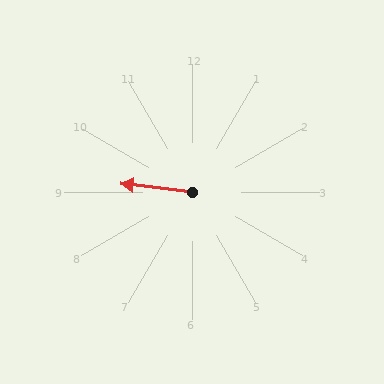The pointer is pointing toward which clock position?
Roughly 9 o'clock.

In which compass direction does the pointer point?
West.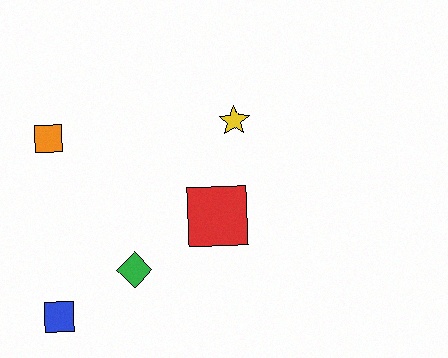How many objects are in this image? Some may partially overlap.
There are 5 objects.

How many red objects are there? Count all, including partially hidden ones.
There is 1 red object.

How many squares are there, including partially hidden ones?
There are 3 squares.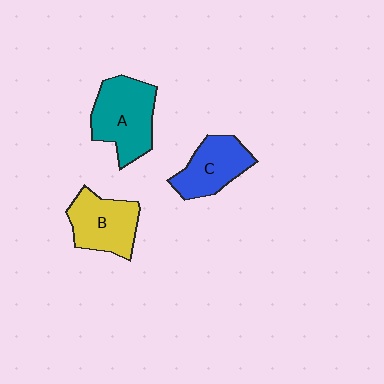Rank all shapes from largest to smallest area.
From largest to smallest: A (teal), B (yellow), C (blue).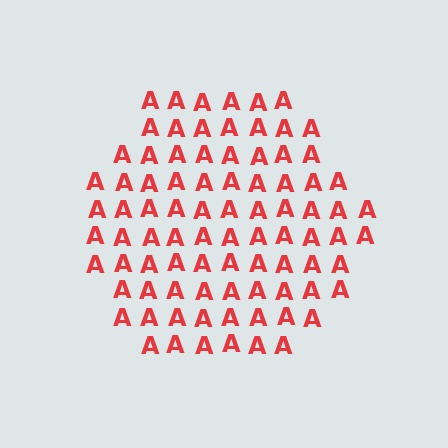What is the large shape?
The large shape is a hexagon.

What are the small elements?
The small elements are letter A's.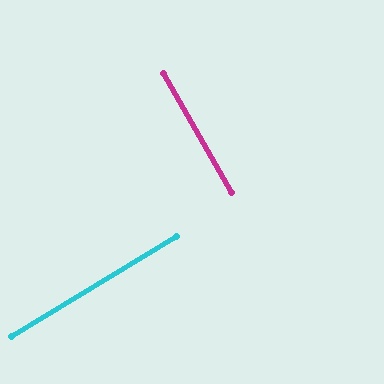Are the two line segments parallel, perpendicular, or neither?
Perpendicular — they meet at approximately 88°.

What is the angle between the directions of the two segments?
Approximately 88 degrees.